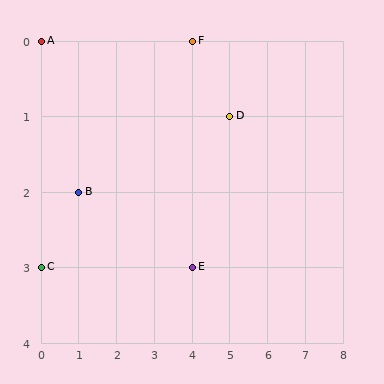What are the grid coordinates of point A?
Point A is at grid coordinates (0, 0).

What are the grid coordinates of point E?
Point E is at grid coordinates (4, 3).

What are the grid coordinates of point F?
Point F is at grid coordinates (4, 0).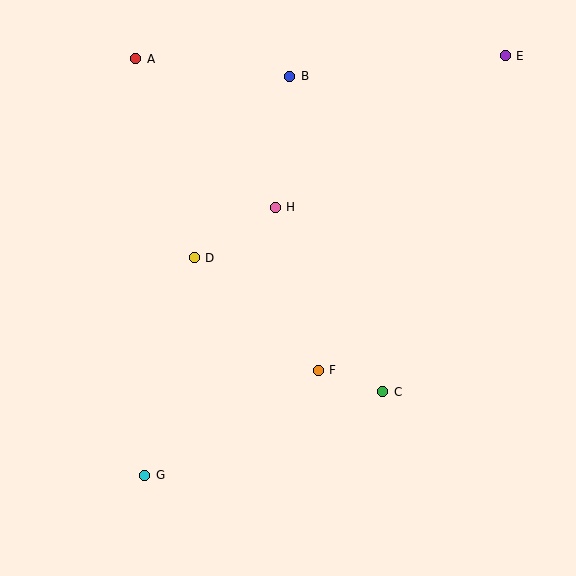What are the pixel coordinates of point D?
Point D is at (194, 258).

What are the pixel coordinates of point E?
Point E is at (505, 56).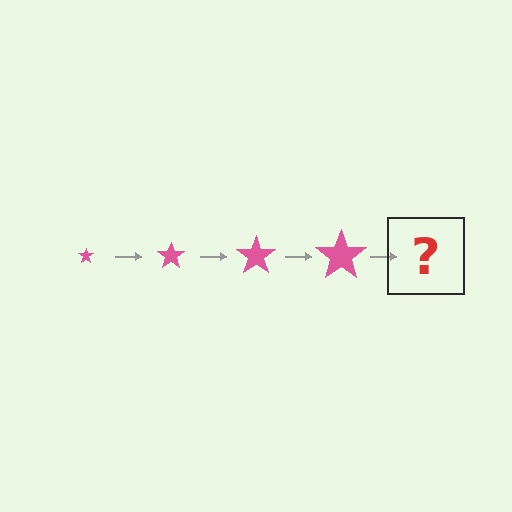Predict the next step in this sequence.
The next step is a pink star, larger than the previous one.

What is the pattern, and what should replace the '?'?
The pattern is that the star gets progressively larger each step. The '?' should be a pink star, larger than the previous one.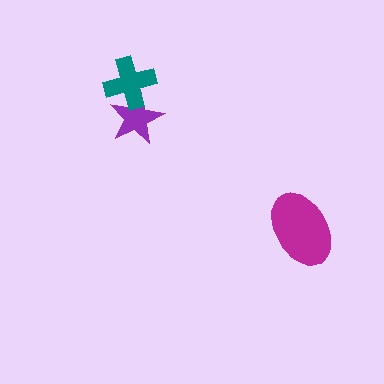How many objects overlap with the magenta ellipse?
0 objects overlap with the magenta ellipse.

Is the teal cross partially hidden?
No, no other shape covers it.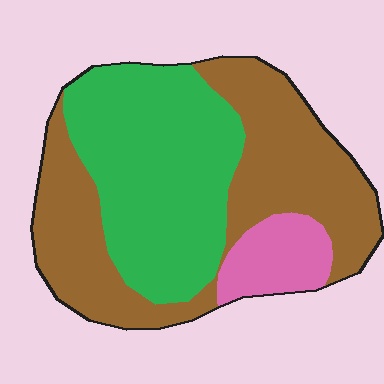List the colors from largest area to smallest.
From largest to smallest: brown, green, pink.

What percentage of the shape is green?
Green covers 43% of the shape.